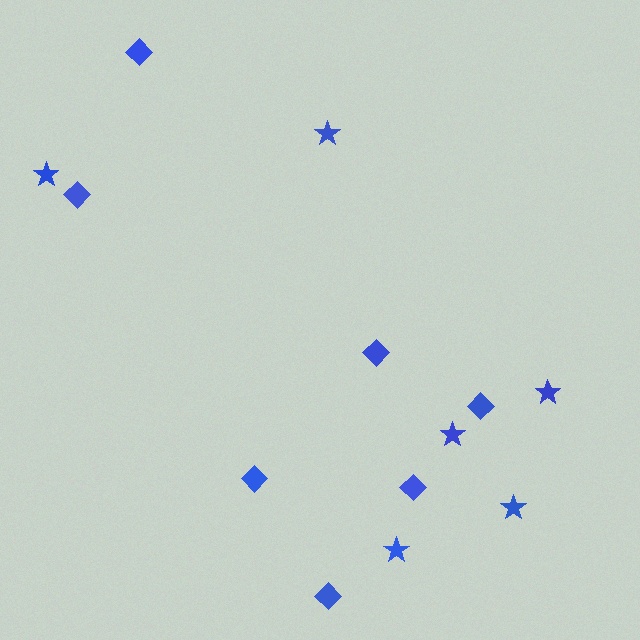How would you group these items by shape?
There are 2 groups: one group of diamonds (7) and one group of stars (6).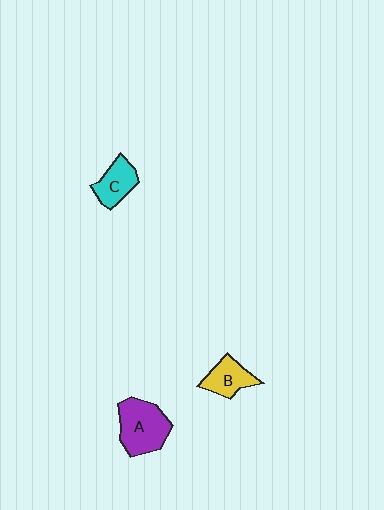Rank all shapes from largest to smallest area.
From largest to smallest: A (purple), C (cyan), B (yellow).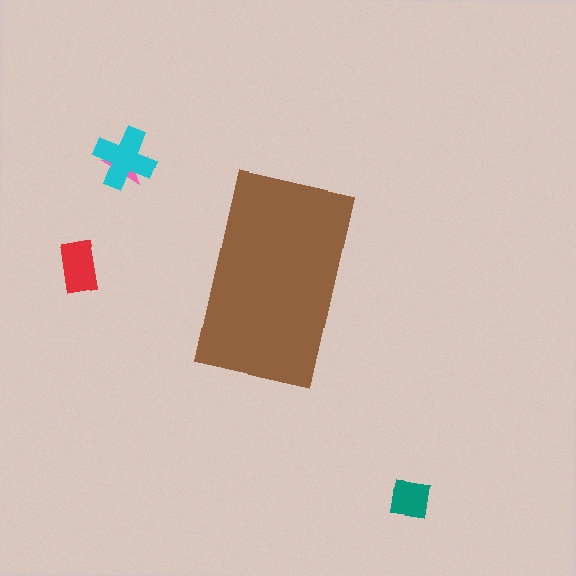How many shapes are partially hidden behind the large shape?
0 shapes are partially hidden.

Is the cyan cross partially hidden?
No, the cyan cross is fully visible.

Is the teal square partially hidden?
No, the teal square is fully visible.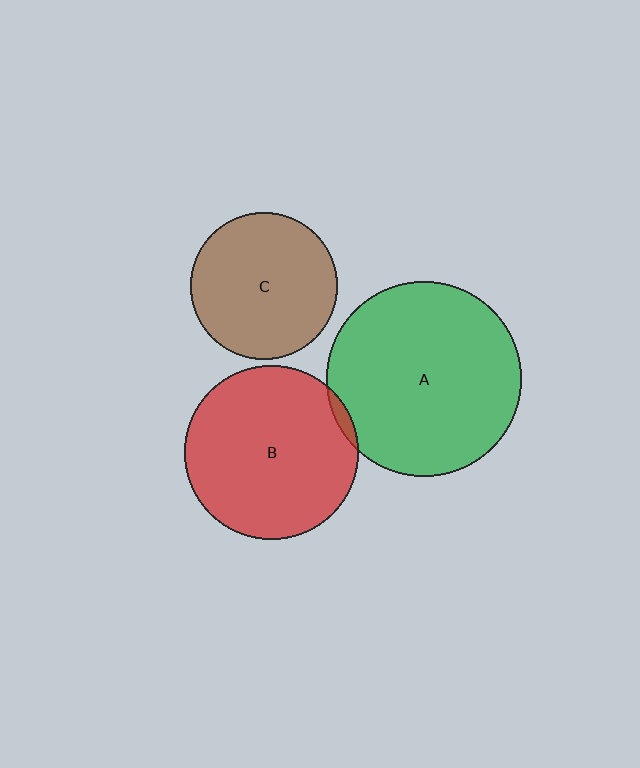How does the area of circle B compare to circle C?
Approximately 1.4 times.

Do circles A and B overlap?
Yes.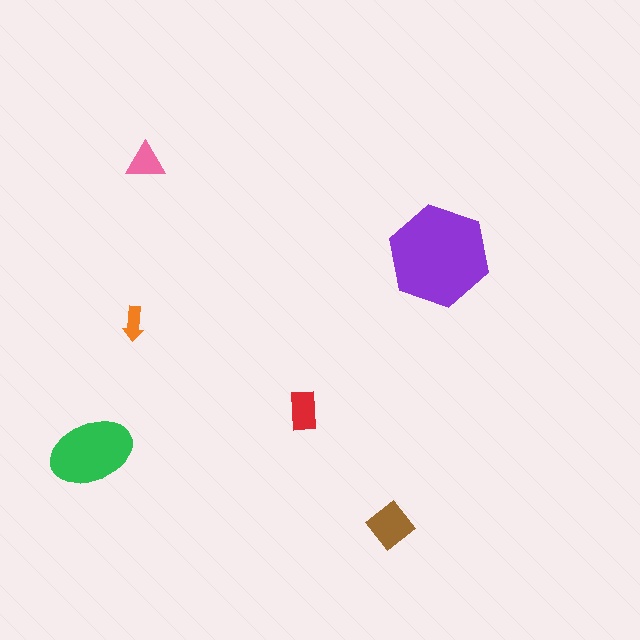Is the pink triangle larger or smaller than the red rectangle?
Smaller.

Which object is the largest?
The purple hexagon.